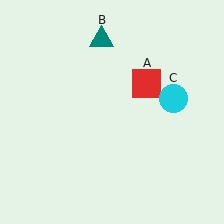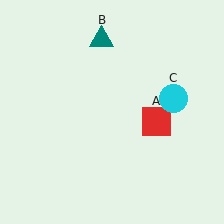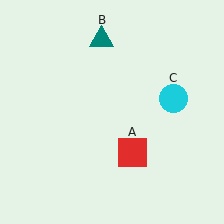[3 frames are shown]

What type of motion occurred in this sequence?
The red square (object A) rotated clockwise around the center of the scene.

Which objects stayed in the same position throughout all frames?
Teal triangle (object B) and cyan circle (object C) remained stationary.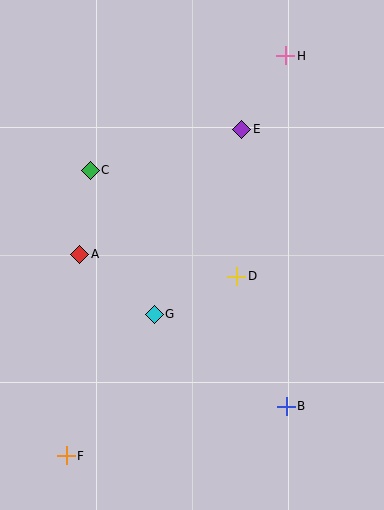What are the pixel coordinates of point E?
Point E is at (242, 129).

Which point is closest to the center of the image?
Point D at (237, 276) is closest to the center.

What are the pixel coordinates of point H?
Point H is at (286, 56).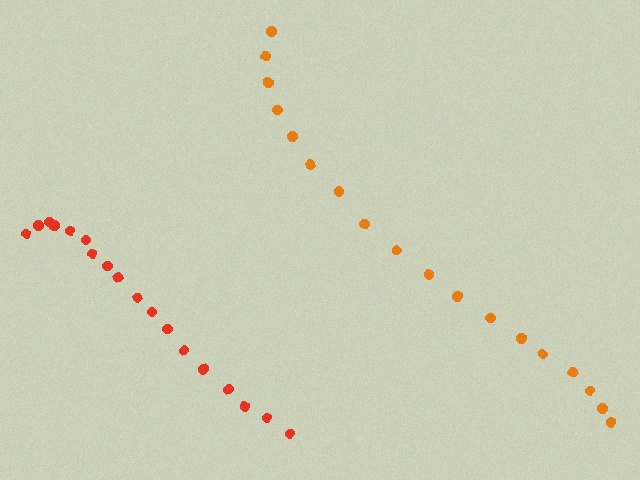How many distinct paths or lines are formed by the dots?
There are 2 distinct paths.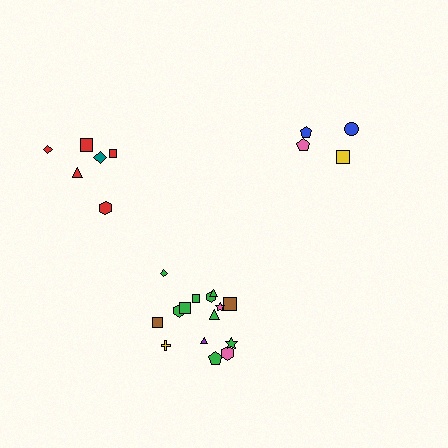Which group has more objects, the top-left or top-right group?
The top-left group.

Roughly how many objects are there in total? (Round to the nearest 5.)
Roughly 25 objects in total.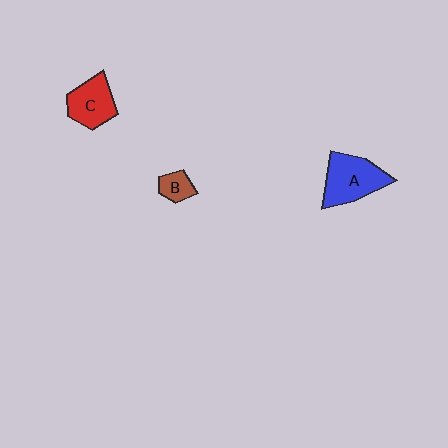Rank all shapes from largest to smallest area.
From largest to smallest: A (blue), C (red), B (brown).